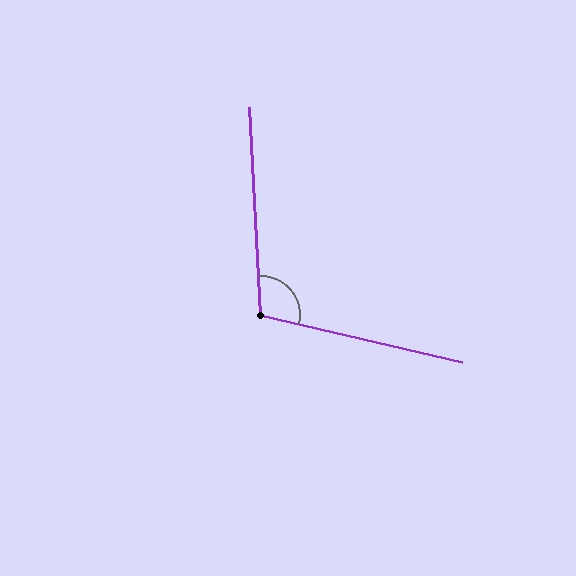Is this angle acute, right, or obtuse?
It is obtuse.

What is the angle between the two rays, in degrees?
Approximately 106 degrees.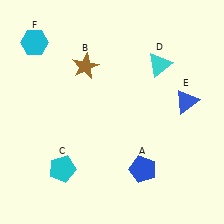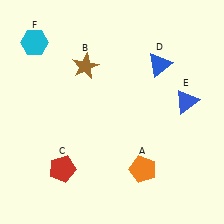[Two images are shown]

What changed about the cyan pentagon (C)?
In Image 1, C is cyan. In Image 2, it changed to red.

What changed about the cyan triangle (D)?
In Image 1, D is cyan. In Image 2, it changed to blue.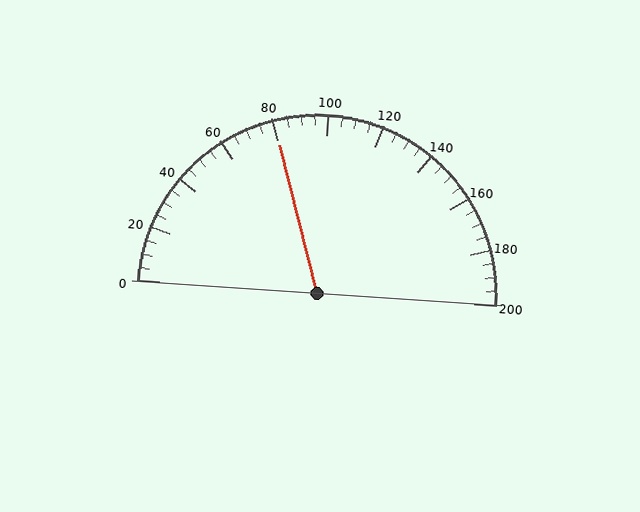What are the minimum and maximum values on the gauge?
The gauge ranges from 0 to 200.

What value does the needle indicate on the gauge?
The needle indicates approximately 80.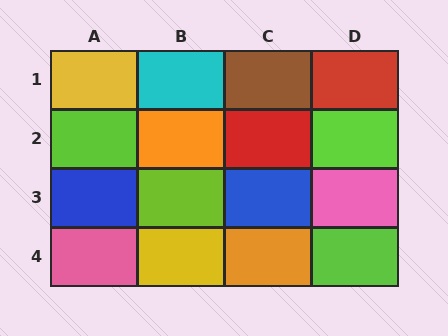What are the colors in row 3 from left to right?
Blue, lime, blue, pink.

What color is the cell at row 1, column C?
Brown.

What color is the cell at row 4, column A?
Pink.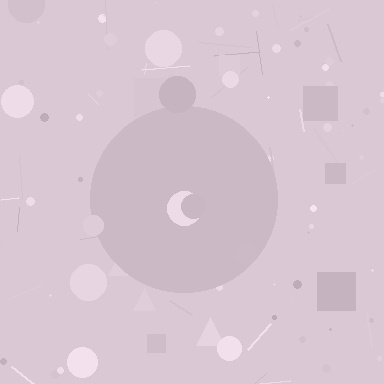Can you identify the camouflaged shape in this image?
The camouflaged shape is a circle.